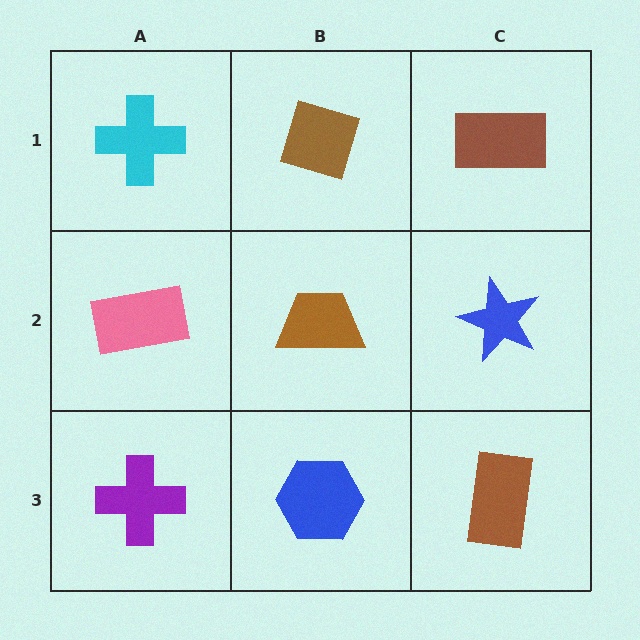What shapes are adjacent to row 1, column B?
A brown trapezoid (row 2, column B), a cyan cross (row 1, column A), a brown rectangle (row 1, column C).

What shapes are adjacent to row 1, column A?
A pink rectangle (row 2, column A), a brown diamond (row 1, column B).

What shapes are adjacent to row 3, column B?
A brown trapezoid (row 2, column B), a purple cross (row 3, column A), a brown rectangle (row 3, column C).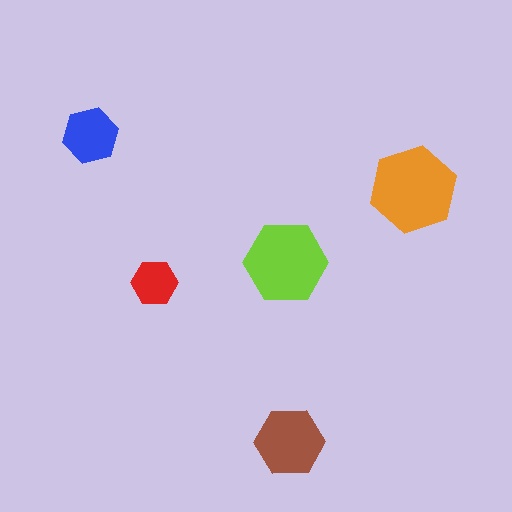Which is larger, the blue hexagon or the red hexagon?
The blue one.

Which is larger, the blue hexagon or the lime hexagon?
The lime one.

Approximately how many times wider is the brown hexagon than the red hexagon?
About 1.5 times wider.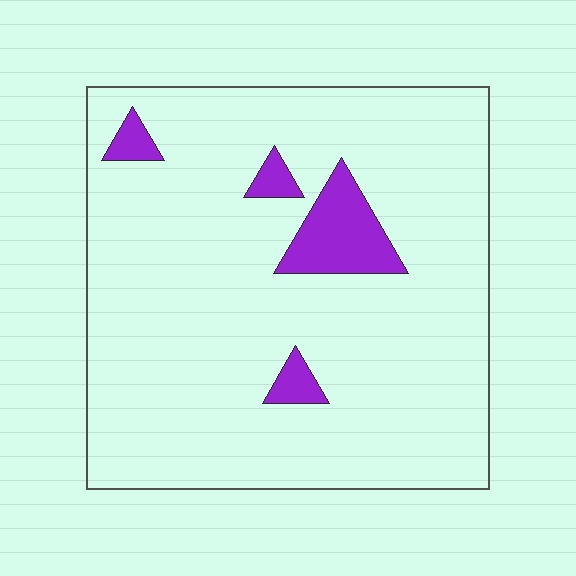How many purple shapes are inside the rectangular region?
4.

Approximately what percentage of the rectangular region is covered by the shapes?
Approximately 10%.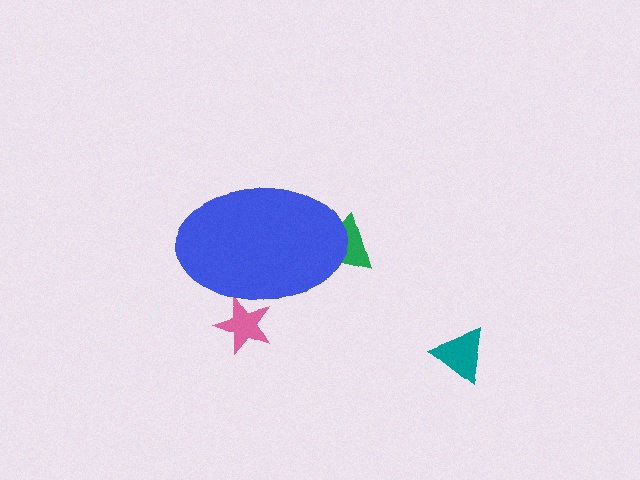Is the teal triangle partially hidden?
No, the teal triangle is fully visible.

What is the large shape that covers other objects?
A blue ellipse.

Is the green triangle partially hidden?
Yes, the green triangle is partially hidden behind the blue ellipse.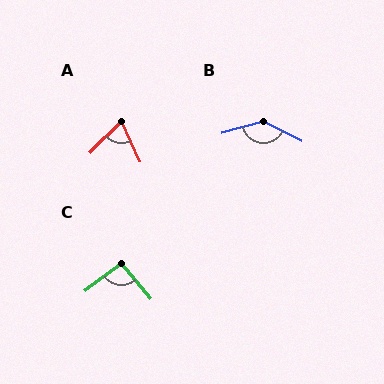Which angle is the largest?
B, at approximately 137 degrees.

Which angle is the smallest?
A, at approximately 69 degrees.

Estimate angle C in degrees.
Approximately 92 degrees.